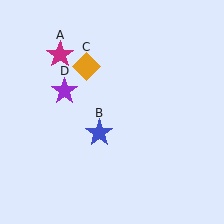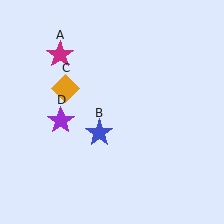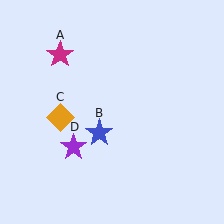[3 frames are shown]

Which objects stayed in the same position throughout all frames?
Magenta star (object A) and blue star (object B) remained stationary.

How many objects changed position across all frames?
2 objects changed position: orange diamond (object C), purple star (object D).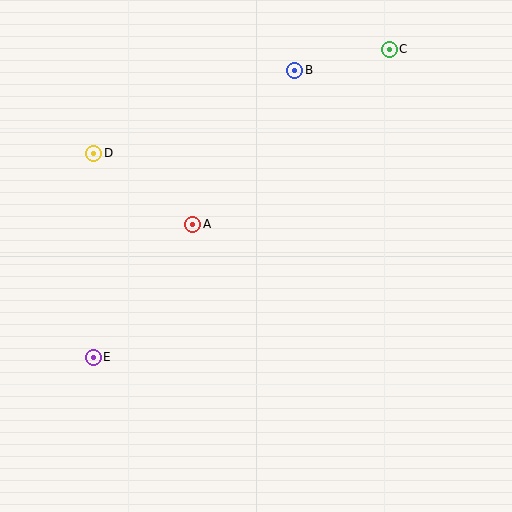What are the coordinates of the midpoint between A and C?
The midpoint between A and C is at (291, 137).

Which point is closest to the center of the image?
Point A at (193, 224) is closest to the center.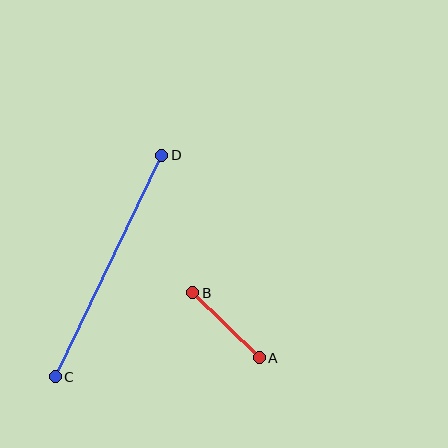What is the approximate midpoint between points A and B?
The midpoint is at approximately (226, 325) pixels.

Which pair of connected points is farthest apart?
Points C and D are farthest apart.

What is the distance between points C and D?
The distance is approximately 246 pixels.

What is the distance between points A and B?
The distance is approximately 93 pixels.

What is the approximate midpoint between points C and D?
The midpoint is at approximately (109, 266) pixels.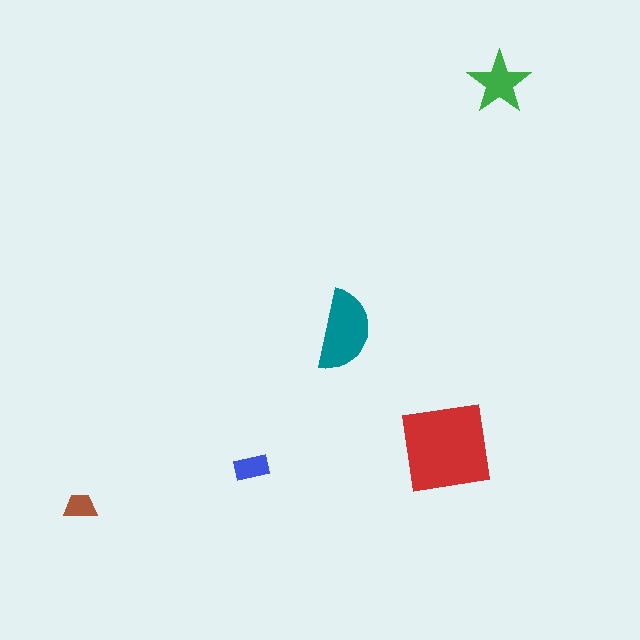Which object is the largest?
The red square.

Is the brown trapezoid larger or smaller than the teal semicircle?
Smaller.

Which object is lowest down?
The brown trapezoid is bottommost.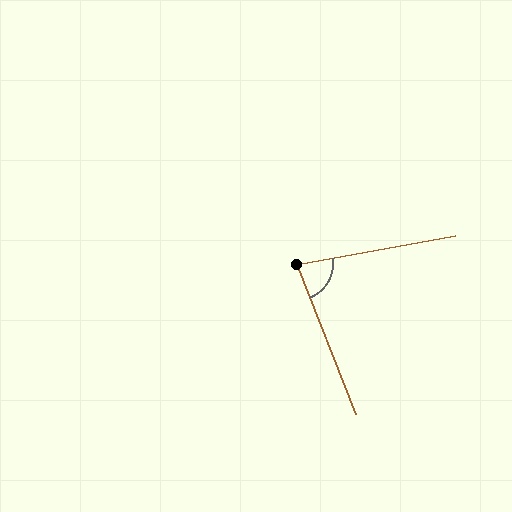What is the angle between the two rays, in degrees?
Approximately 79 degrees.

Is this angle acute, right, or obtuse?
It is acute.